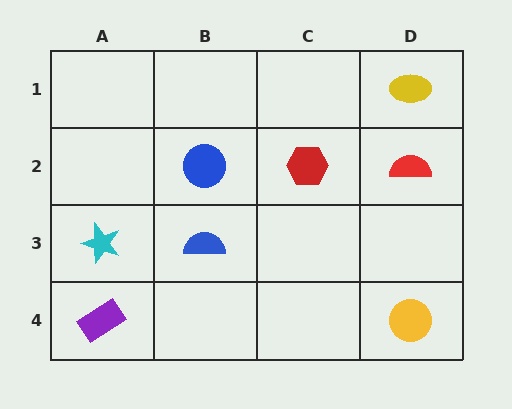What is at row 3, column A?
A cyan star.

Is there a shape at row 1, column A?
No, that cell is empty.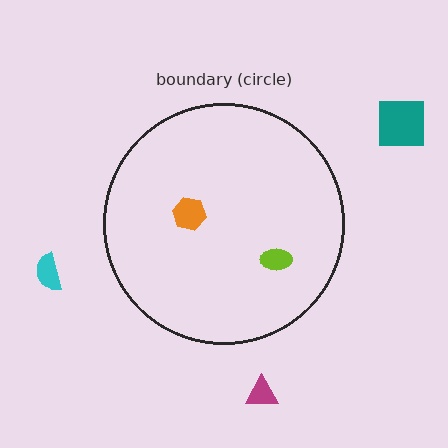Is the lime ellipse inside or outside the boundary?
Inside.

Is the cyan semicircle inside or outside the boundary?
Outside.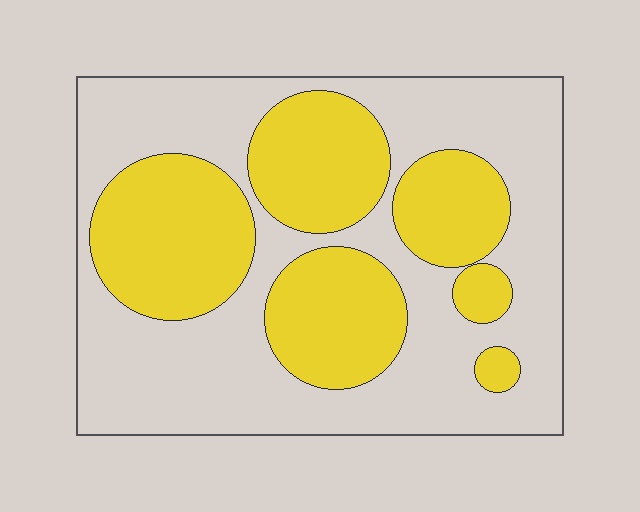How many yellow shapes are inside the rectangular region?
6.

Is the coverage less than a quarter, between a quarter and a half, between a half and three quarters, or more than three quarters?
Between a quarter and a half.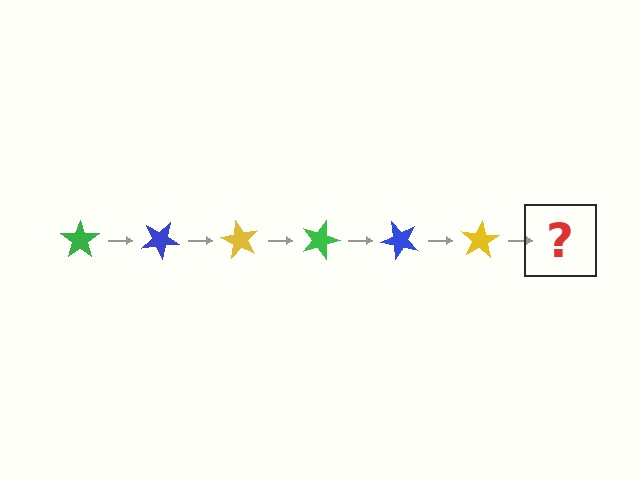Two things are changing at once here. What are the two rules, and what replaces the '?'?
The two rules are that it rotates 30 degrees each step and the color cycles through green, blue, and yellow. The '?' should be a green star, rotated 180 degrees from the start.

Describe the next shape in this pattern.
It should be a green star, rotated 180 degrees from the start.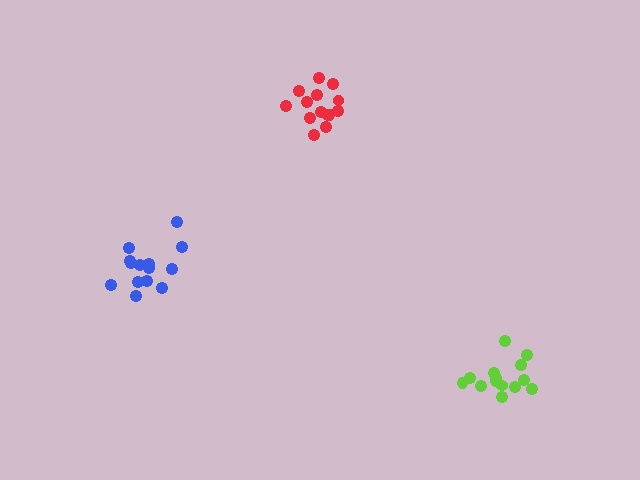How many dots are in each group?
Group 1: 14 dots, Group 2: 14 dots, Group 3: 14 dots (42 total).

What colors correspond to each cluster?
The clusters are colored: red, lime, blue.